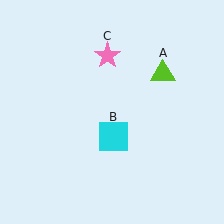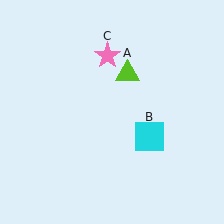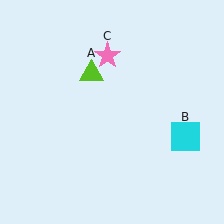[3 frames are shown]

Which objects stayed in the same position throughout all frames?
Pink star (object C) remained stationary.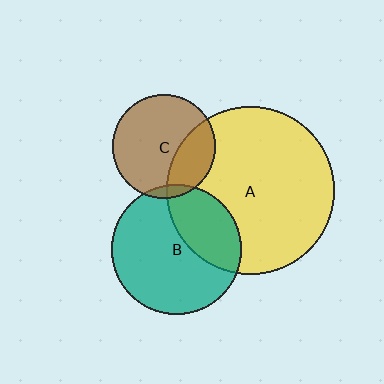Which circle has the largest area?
Circle A (yellow).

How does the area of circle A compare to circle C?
Approximately 2.6 times.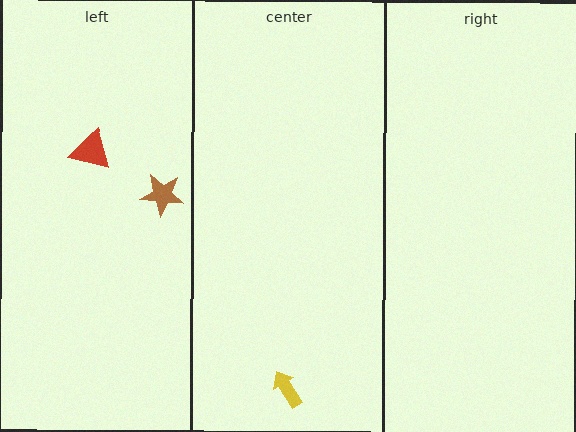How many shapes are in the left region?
2.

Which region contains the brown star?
The left region.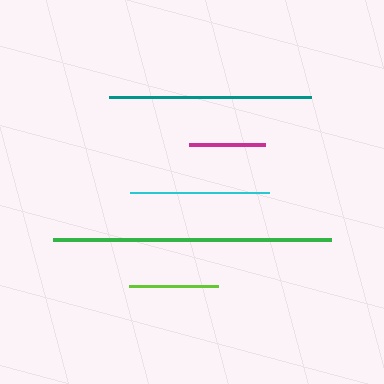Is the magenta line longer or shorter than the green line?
The green line is longer than the magenta line.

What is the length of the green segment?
The green segment is approximately 278 pixels long.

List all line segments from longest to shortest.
From longest to shortest: green, teal, cyan, lime, magenta.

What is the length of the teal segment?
The teal segment is approximately 201 pixels long.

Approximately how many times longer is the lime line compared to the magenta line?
The lime line is approximately 1.2 times the length of the magenta line.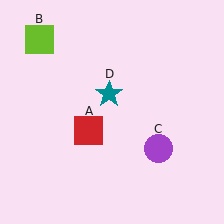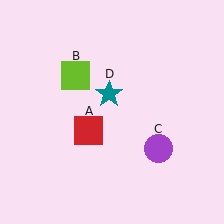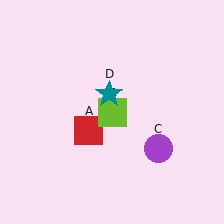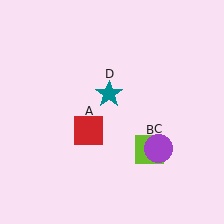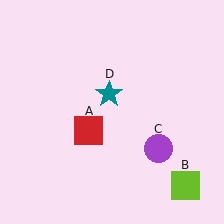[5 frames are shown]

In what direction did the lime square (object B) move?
The lime square (object B) moved down and to the right.